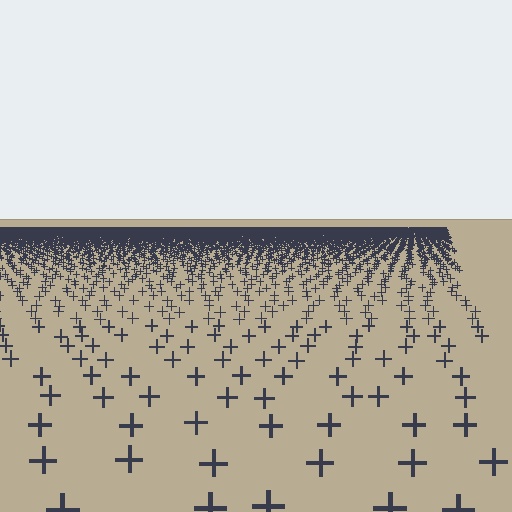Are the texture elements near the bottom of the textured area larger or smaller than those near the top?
Larger. Near the bottom, elements are closer to the viewer and appear at a bigger on-screen size.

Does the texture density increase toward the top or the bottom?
Density increases toward the top.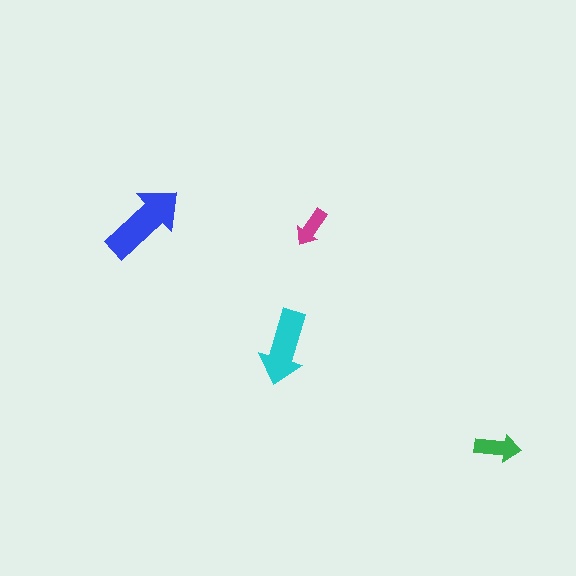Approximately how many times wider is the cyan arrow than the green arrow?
About 1.5 times wider.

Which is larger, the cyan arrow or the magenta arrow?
The cyan one.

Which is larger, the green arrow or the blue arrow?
The blue one.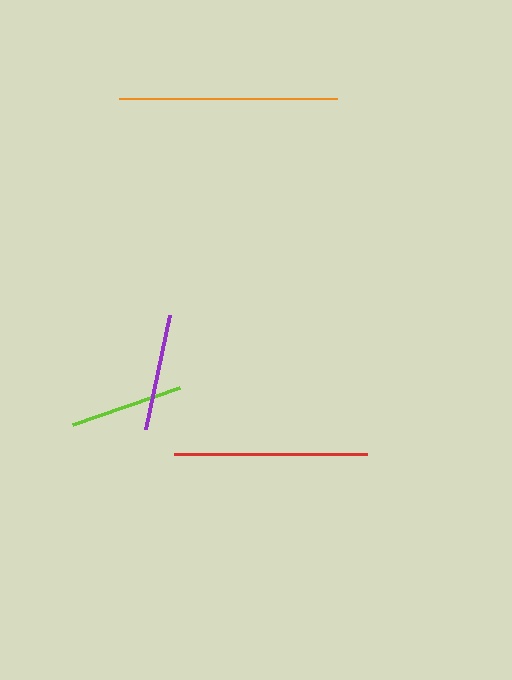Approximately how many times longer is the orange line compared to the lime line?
The orange line is approximately 1.9 times the length of the lime line.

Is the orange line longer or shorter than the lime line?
The orange line is longer than the lime line.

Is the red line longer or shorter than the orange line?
The orange line is longer than the red line.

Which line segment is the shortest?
The lime line is the shortest at approximately 113 pixels.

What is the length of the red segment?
The red segment is approximately 192 pixels long.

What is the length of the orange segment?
The orange segment is approximately 218 pixels long.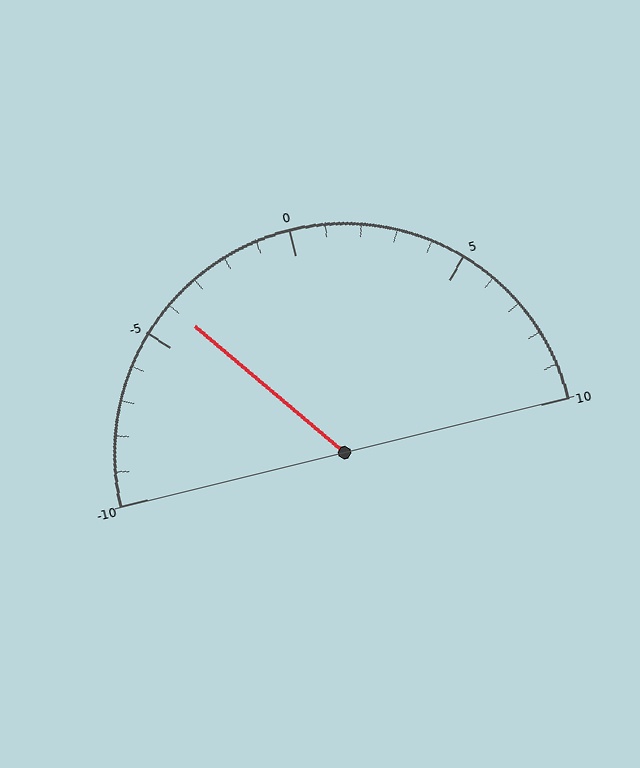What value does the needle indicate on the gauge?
The needle indicates approximately -4.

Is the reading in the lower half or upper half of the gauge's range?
The reading is in the lower half of the range (-10 to 10).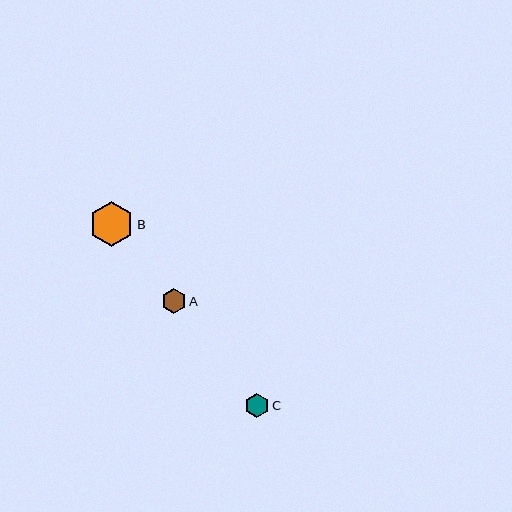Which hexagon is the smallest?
Hexagon C is the smallest with a size of approximately 24 pixels.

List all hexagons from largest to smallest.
From largest to smallest: B, A, C.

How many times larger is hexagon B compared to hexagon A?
Hexagon B is approximately 1.8 times the size of hexagon A.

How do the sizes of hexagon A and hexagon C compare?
Hexagon A and hexagon C are approximately the same size.